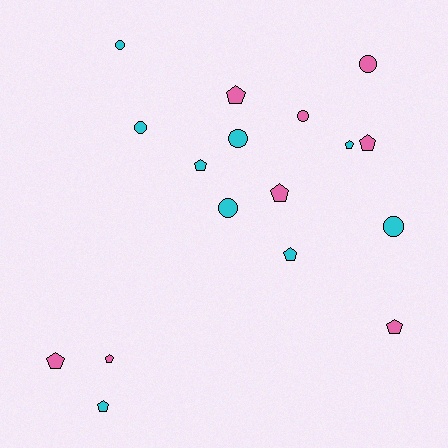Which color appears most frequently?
Cyan, with 9 objects.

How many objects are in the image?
There are 17 objects.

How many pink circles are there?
There are 2 pink circles.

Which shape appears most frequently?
Pentagon, with 10 objects.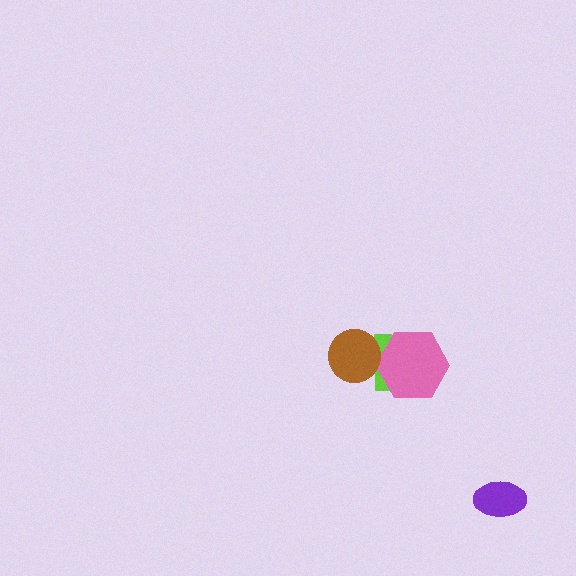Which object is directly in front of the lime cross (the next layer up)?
The pink hexagon is directly in front of the lime cross.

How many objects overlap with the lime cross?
2 objects overlap with the lime cross.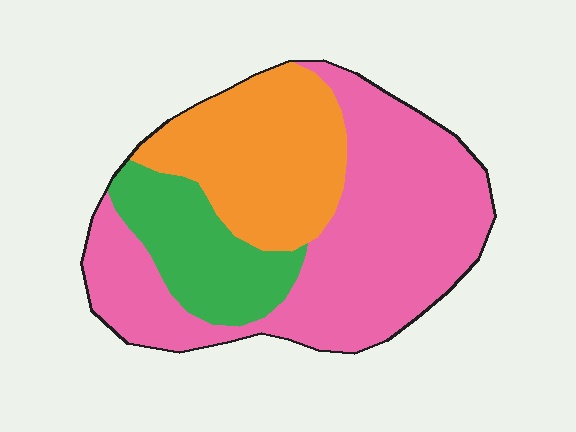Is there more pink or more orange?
Pink.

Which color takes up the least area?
Green, at roughly 20%.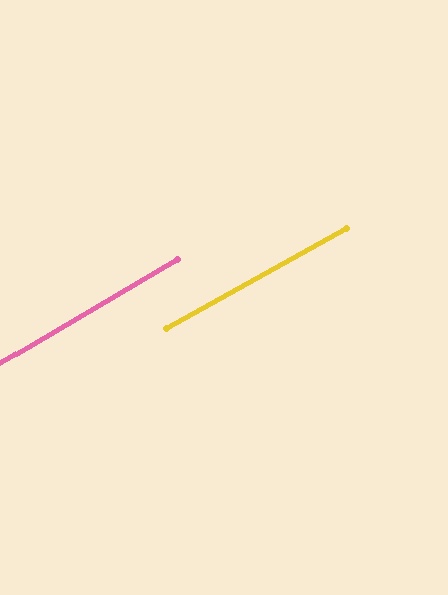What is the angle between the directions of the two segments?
Approximately 1 degree.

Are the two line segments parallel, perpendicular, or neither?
Parallel — their directions differ by only 1.3°.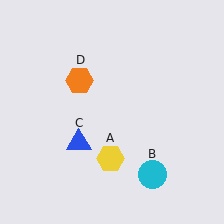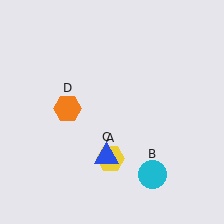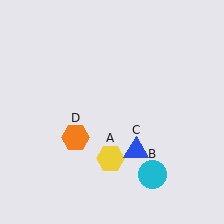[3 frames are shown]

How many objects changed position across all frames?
2 objects changed position: blue triangle (object C), orange hexagon (object D).